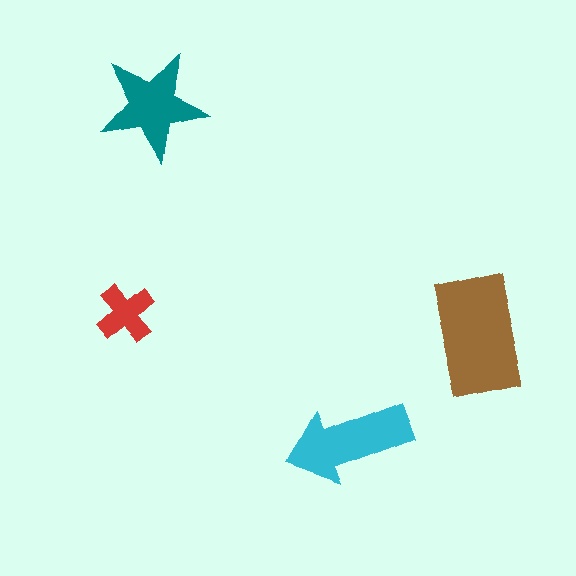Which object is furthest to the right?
The brown rectangle is rightmost.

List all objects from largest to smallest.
The brown rectangle, the cyan arrow, the teal star, the red cross.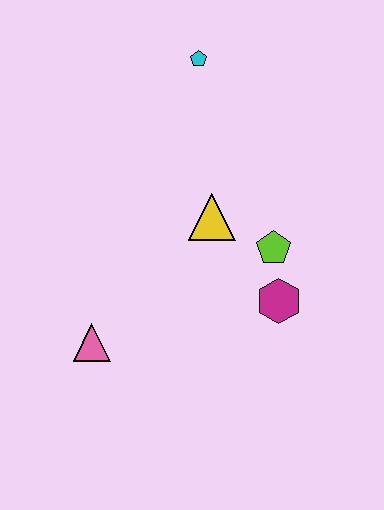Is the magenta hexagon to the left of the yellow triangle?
No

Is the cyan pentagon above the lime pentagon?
Yes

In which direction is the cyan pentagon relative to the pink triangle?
The cyan pentagon is above the pink triangle.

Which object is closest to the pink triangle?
The yellow triangle is closest to the pink triangle.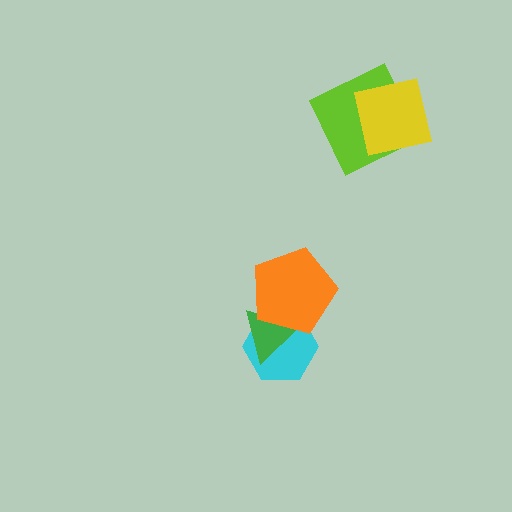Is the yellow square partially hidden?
No, no other shape covers it.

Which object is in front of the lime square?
The yellow square is in front of the lime square.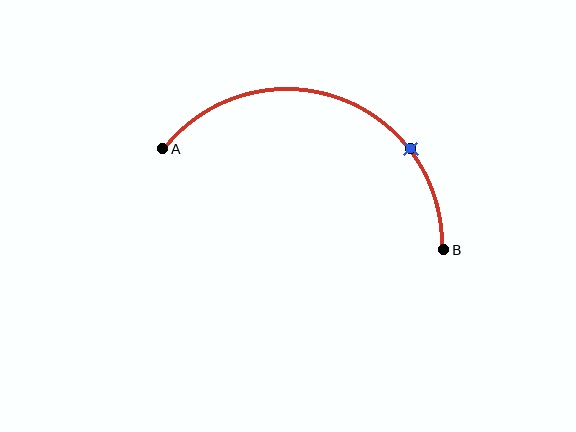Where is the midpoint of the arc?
The arc midpoint is the point on the curve farthest from the straight line joining A and B. It sits above that line.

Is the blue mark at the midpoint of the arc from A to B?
No. The blue mark lies on the arc but is closer to endpoint B. The arc midpoint would be at the point on the curve equidistant along the arc from both A and B.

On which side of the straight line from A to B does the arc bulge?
The arc bulges above the straight line connecting A and B.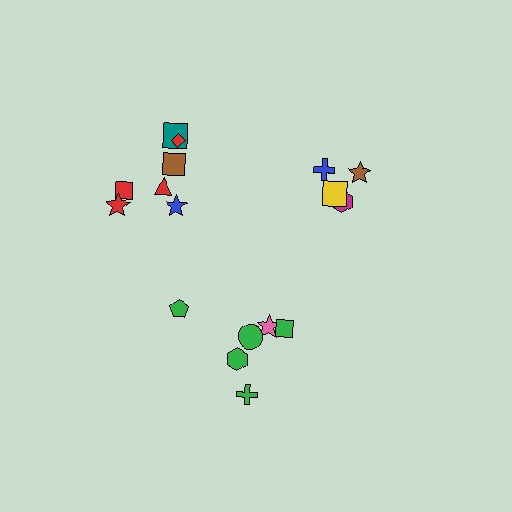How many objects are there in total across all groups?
There are 17 objects.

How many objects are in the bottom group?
There are 6 objects.